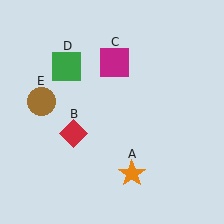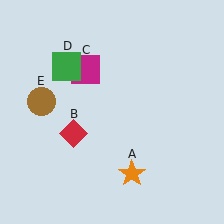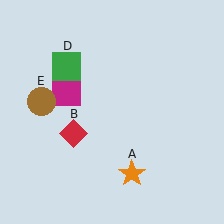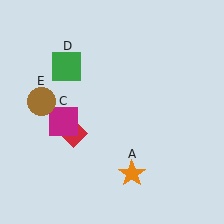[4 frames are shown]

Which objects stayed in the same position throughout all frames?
Orange star (object A) and red diamond (object B) and green square (object D) and brown circle (object E) remained stationary.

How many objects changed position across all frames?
1 object changed position: magenta square (object C).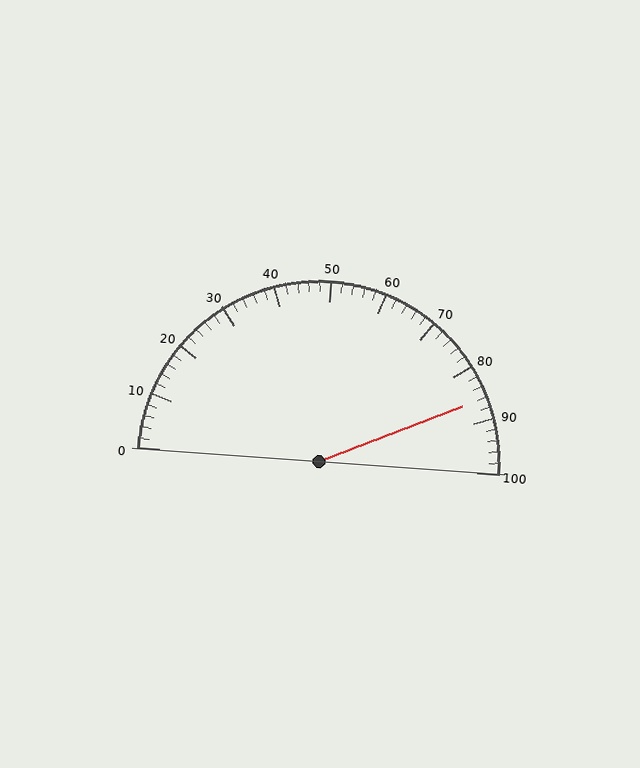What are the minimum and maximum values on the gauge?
The gauge ranges from 0 to 100.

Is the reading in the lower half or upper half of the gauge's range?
The reading is in the upper half of the range (0 to 100).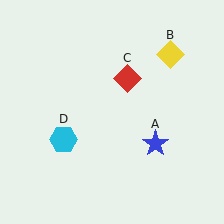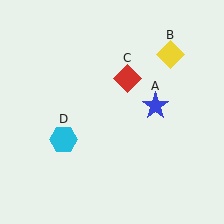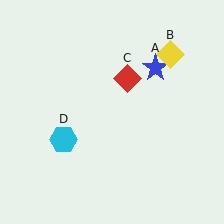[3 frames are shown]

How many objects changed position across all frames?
1 object changed position: blue star (object A).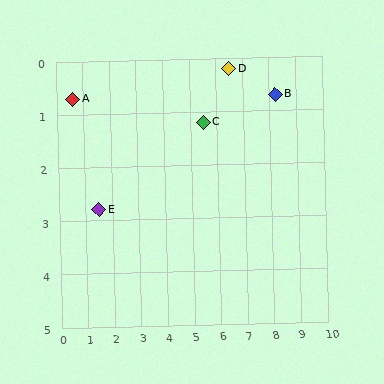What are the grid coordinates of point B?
Point B is at approximately (8.2, 0.7).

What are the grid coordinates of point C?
Point C is at approximately (5.5, 1.2).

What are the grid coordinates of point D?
Point D is at approximately (6.5, 0.2).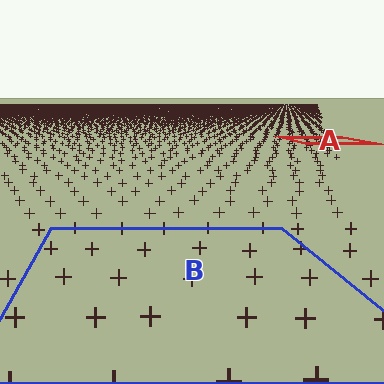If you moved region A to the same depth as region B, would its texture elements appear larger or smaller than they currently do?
They would appear larger. At a closer depth, the same texture elements are projected at a bigger on-screen size.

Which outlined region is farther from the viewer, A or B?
Region A is farther from the viewer — the texture elements inside it appear smaller and more densely packed.